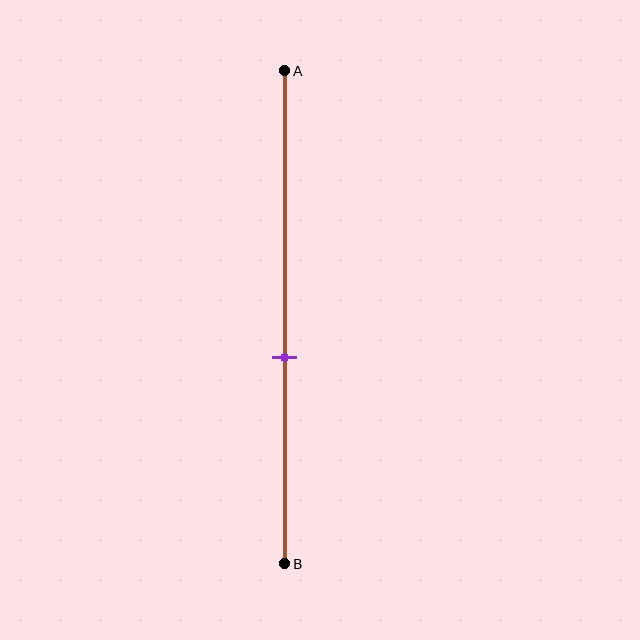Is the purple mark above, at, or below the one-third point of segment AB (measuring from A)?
The purple mark is below the one-third point of segment AB.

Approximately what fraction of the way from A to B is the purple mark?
The purple mark is approximately 60% of the way from A to B.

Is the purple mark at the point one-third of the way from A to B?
No, the mark is at about 60% from A, not at the 33% one-third point.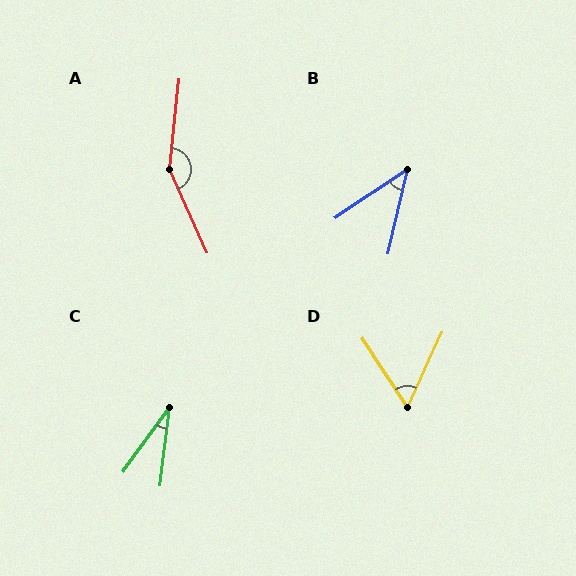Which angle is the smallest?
C, at approximately 29 degrees.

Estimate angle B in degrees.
Approximately 43 degrees.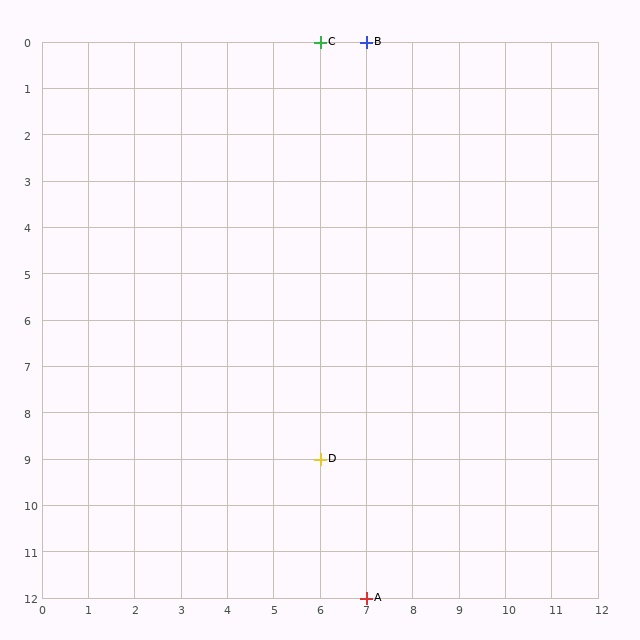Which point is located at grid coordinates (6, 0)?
Point C is at (6, 0).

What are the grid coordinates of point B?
Point B is at grid coordinates (7, 0).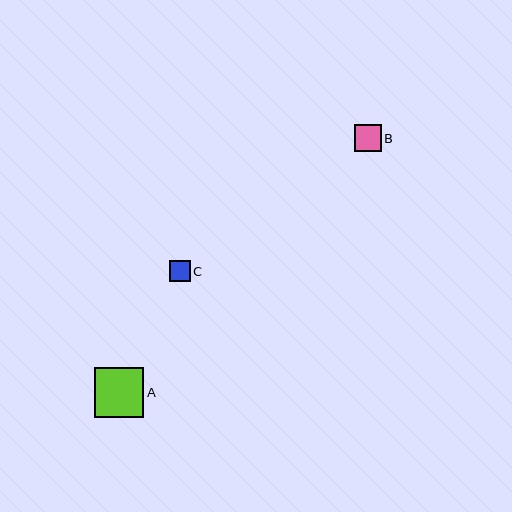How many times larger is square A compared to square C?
Square A is approximately 2.4 times the size of square C.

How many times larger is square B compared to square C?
Square B is approximately 1.3 times the size of square C.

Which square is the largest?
Square A is the largest with a size of approximately 50 pixels.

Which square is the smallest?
Square C is the smallest with a size of approximately 21 pixels.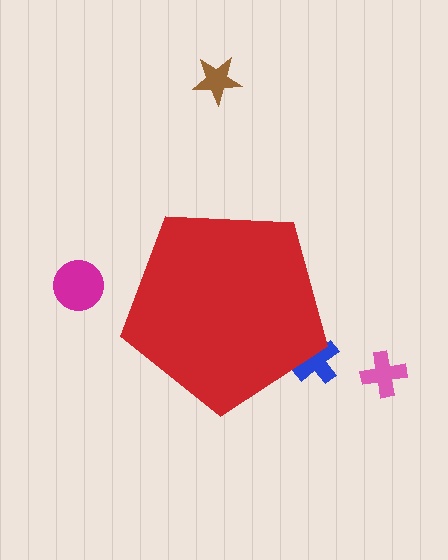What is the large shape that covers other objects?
A red pentagon.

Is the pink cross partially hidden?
No, the pink cross is fully visible.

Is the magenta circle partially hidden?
No, the magenta circle is fully visible.